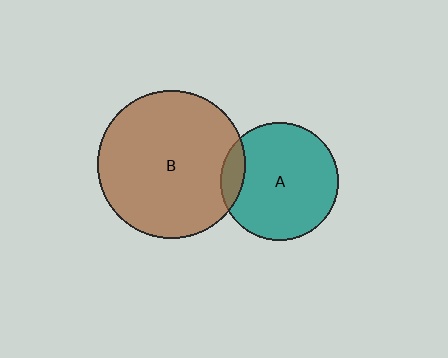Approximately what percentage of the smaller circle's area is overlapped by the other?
Approximately 10%.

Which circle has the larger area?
Circle B (brown).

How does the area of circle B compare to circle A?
Approximately 1.6 times.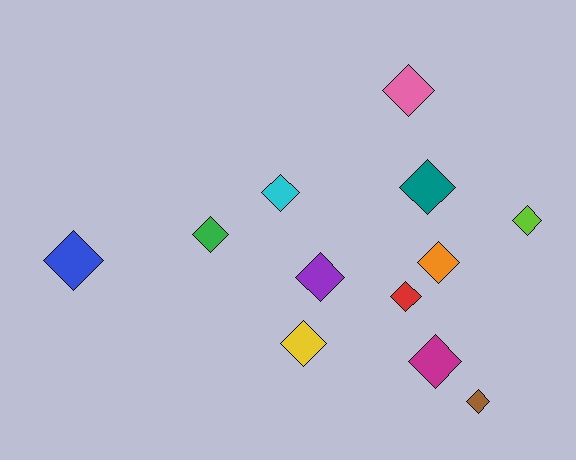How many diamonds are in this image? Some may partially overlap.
There are 12 diamonds.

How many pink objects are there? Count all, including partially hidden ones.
There is 1 pink object.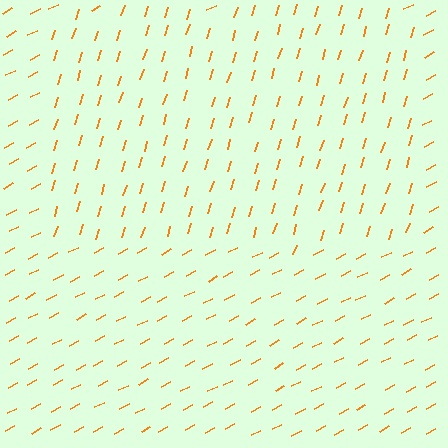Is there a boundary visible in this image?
Yes, there is a texture boundary formed by a change in line orientation.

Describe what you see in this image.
The image is filled with small orange line segments. A rectangle region in the image has lines oriented differently from the surrounding lines, creating a visible texture boundary.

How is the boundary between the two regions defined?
The boundary is defined purely by a change in line orientation (approximately 45 degrees difference). All lines are the same color and thickness.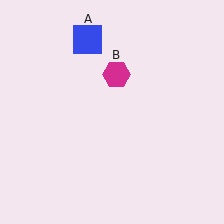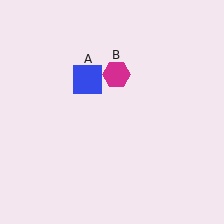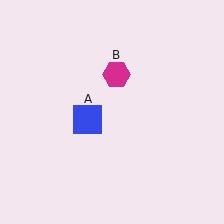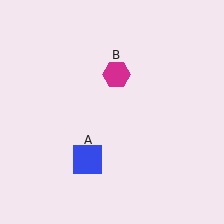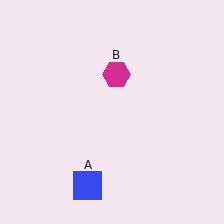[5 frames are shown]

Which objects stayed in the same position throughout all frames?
Magenta hexagon (object B) remained stationary.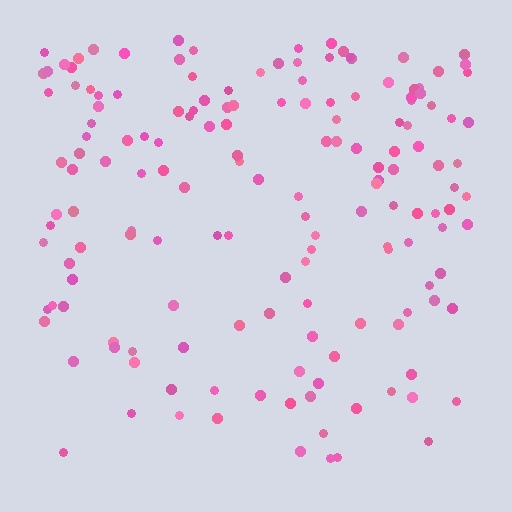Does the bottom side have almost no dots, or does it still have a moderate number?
Still a moderate number, just noticeably fewer than the top.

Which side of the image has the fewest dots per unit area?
The bottom.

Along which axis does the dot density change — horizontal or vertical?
Vertical.